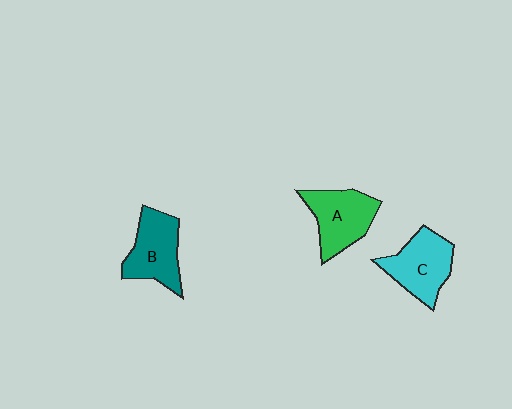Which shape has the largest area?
Shape C (cyan).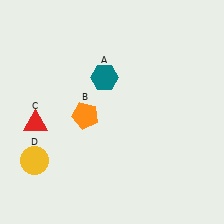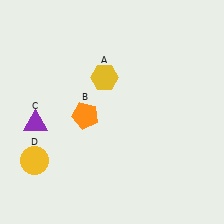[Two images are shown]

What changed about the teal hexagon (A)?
In Image 1, A is teal. In Image 2, it changed to yellow.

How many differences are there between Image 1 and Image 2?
There are 2 differences between the two images.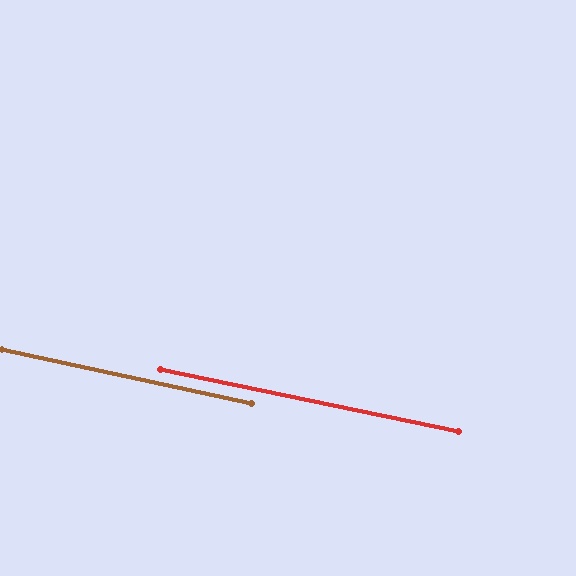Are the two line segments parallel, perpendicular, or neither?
Parallel — their directions differ by only 0.5°.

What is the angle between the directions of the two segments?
Approximately 0 degrees.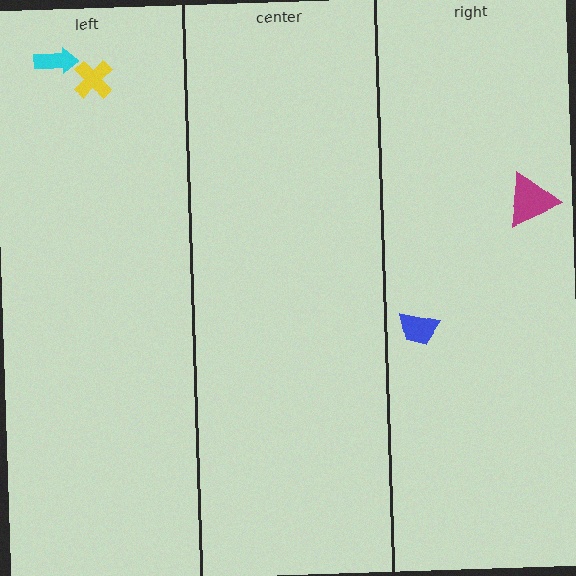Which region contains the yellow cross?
The left region.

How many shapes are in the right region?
2.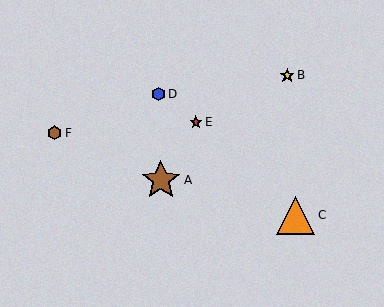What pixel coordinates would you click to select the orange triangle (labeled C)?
Click at (295, 215) to select the orange triangle C.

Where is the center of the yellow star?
The center of the yellow star is at (287, 75).